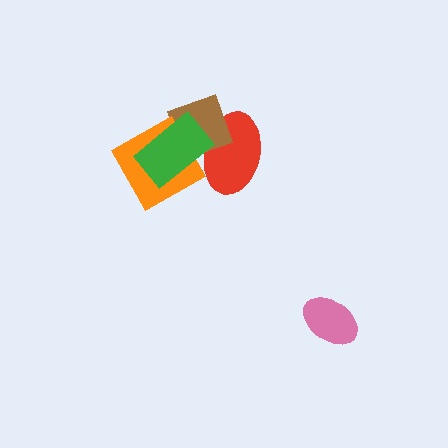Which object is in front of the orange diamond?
The green rectangle is in front of the orange diamond.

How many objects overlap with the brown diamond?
3 objects overlap with the brown diamond.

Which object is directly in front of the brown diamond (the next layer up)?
The orange diamond is directly in front of the brown diamond.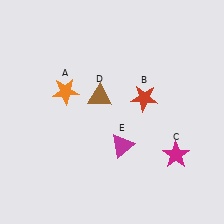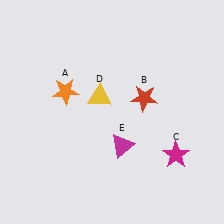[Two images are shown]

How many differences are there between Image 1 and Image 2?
There is 1 difference between the two images.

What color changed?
The triangle (D) changed from brown in Image 1 to yellow in Image 2.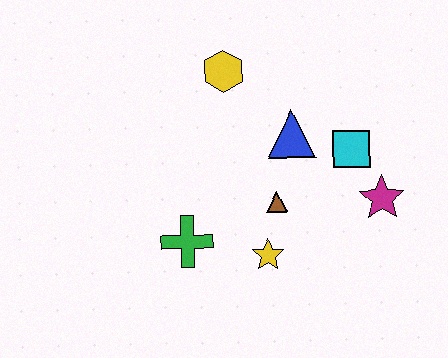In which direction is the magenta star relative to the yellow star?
The magenta star is to the right of the yellow star.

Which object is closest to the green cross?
The yellow star is closest to the green cross.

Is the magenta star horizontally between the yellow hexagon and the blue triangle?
No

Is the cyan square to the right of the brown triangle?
Yes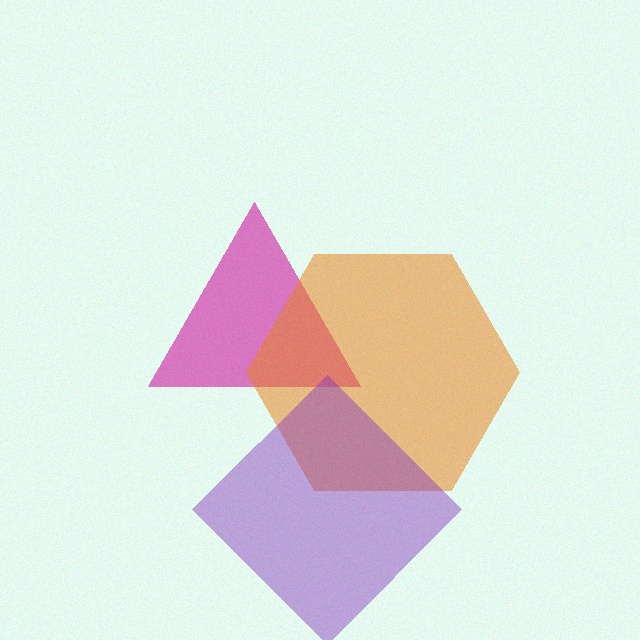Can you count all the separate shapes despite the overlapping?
Yes, there are 3 separate shapes.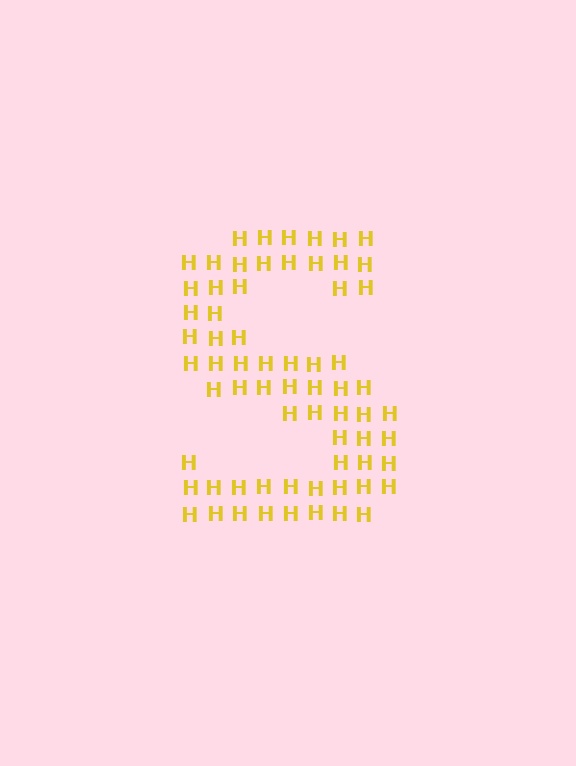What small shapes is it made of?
It is made of small letter H's.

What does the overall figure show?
The overall figure shows the letter S.